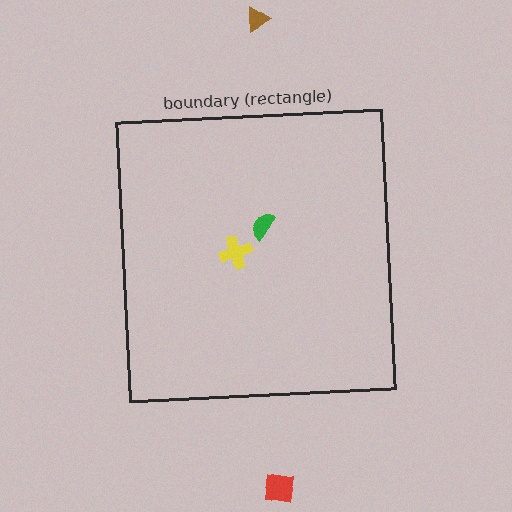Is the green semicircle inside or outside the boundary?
Inside.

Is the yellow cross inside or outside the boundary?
Inside.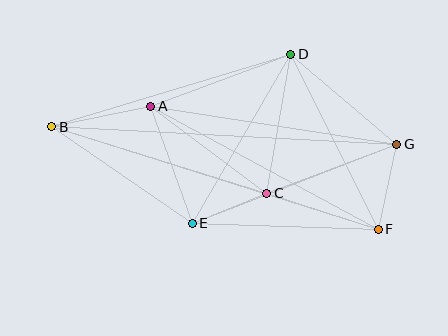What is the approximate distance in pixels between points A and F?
The distance between A and F is approximately 258 pixels.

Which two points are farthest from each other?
Points B and G are farthest from each other.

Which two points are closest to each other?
Points C and E are closest to each other.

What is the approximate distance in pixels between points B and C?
The distance between B and C is approximately 225 pixels.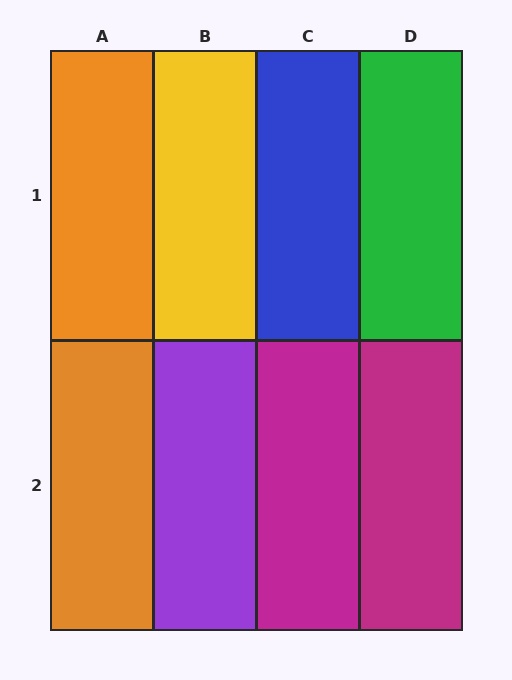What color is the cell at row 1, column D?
Green.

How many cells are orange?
2 cells are orange.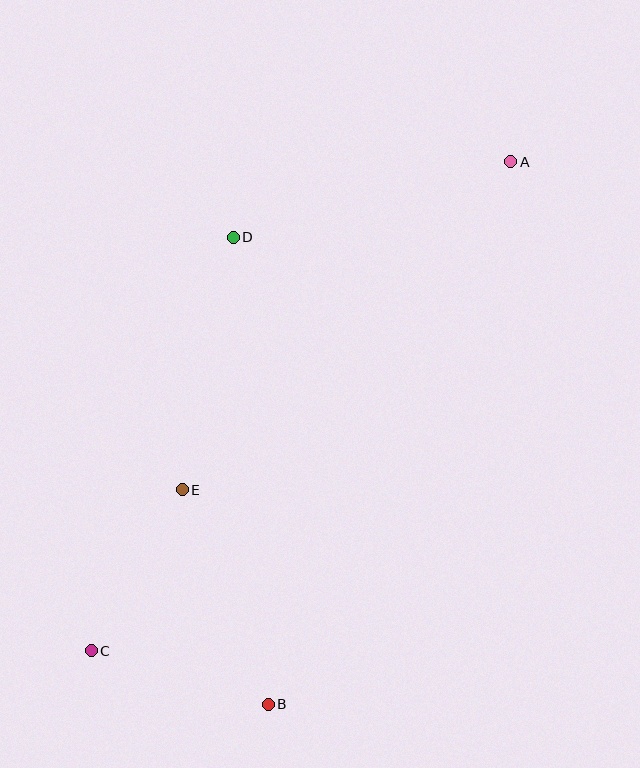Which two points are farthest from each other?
Points A and C are farthest from each other.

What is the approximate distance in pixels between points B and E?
The distance between B and E is approximately 231 pixels.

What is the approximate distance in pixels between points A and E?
The distance between A and E is approximately 464 pixels.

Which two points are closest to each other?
Points B and C are closest to each other.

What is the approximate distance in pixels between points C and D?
The distance between C and D is approximately 437 pixels.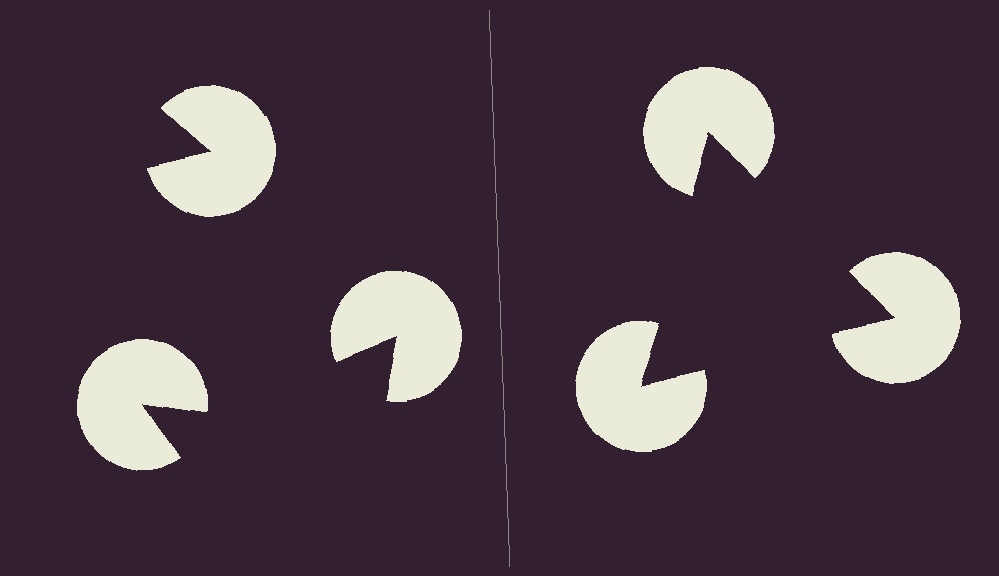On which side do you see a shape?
An illusory triangle appears on the right side. On the left side the wedge cuts are rotated, so no coherent shape forms.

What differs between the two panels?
The pac-man discs are positioned identically on both sides; only the wedge orientations differ. On the right they align to a triangle; on the left they are misaligned.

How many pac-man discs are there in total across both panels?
6 — 3 on each side.